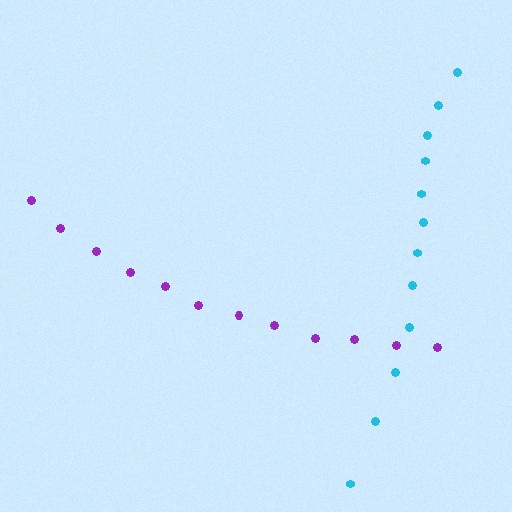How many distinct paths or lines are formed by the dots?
There are 2 distinct paths.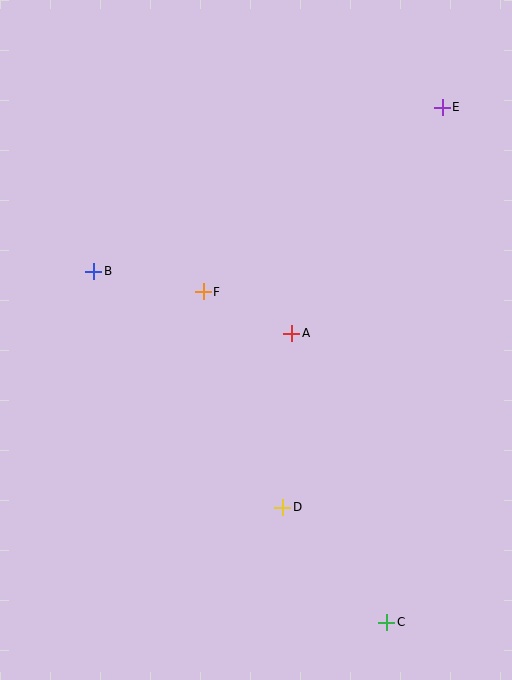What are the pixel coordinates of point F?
Point F is at (203, 292).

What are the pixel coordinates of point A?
Point A is at (292, 333).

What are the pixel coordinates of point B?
Point B is at (94, 271).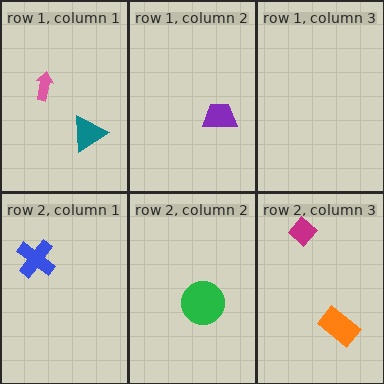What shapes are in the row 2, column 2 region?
The green circle.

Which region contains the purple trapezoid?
The row 1, column 2 region.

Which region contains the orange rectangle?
The row 2, column 3 region.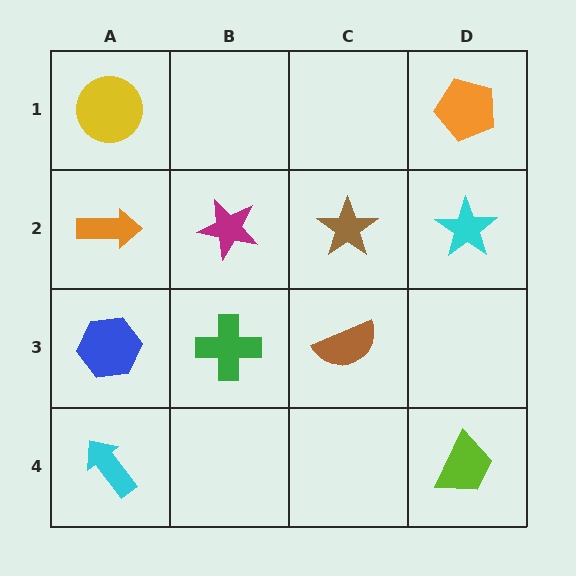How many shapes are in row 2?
4 shapes.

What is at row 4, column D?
A lime trapezoid.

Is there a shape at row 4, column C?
No, that cell is empty.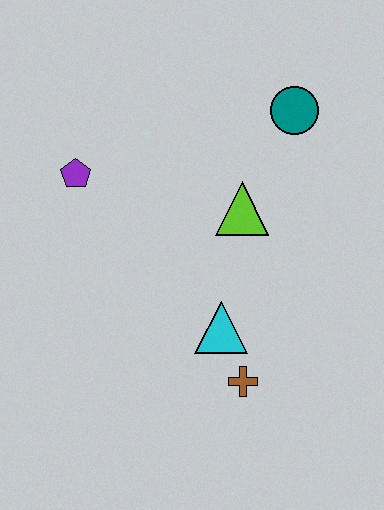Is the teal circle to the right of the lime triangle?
Yes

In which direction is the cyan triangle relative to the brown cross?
The cyan triangle is above the brown cross.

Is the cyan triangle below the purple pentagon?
Yes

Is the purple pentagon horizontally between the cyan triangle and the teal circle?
No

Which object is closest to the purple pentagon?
The lime triangle is closest to the purple pentagon.